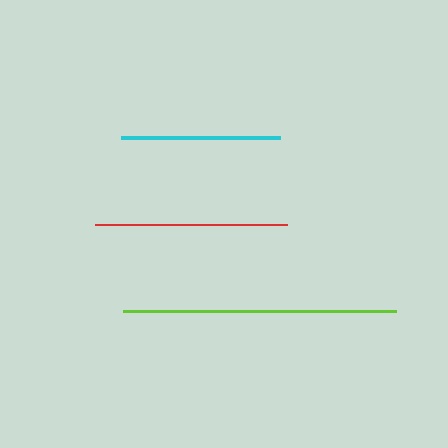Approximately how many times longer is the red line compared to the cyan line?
The red line is approximately 1.2 times the length of the cyan line.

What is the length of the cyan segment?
The cyan segment is approximately 159 pixels long.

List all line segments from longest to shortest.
From longest to shortest: lime, red, cyan.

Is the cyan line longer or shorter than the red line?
The red line is longer than the cyan line.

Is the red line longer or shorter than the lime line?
The lime line is longer than the red line.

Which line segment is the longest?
The lime line is the longest at approximately 273 pixels.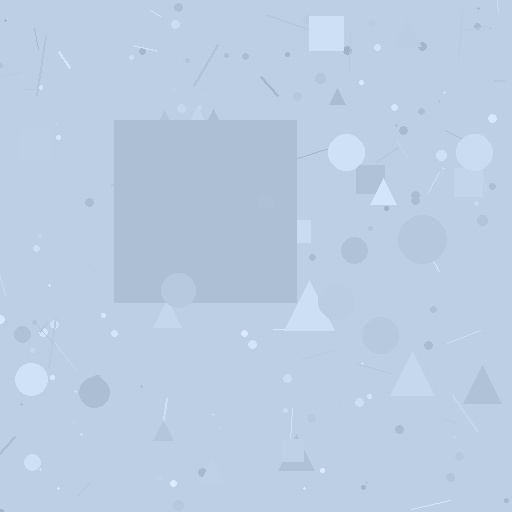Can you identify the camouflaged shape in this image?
The camouflaged shape is a square.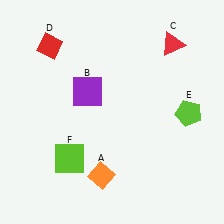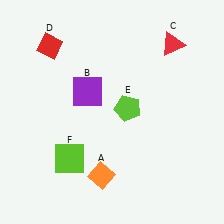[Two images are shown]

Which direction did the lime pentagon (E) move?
The lime pentagon (E) moved left.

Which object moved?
The lime pentagon (E) moved left.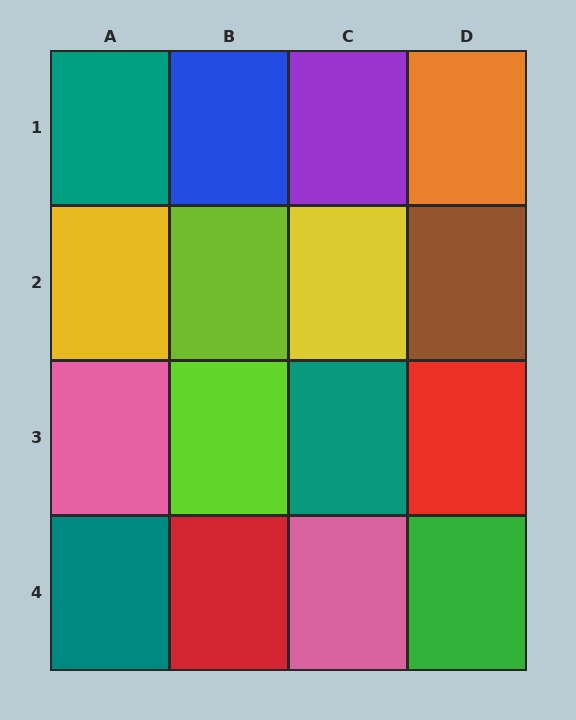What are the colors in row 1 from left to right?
Teal, blue, purple, orange.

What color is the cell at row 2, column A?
Yellow.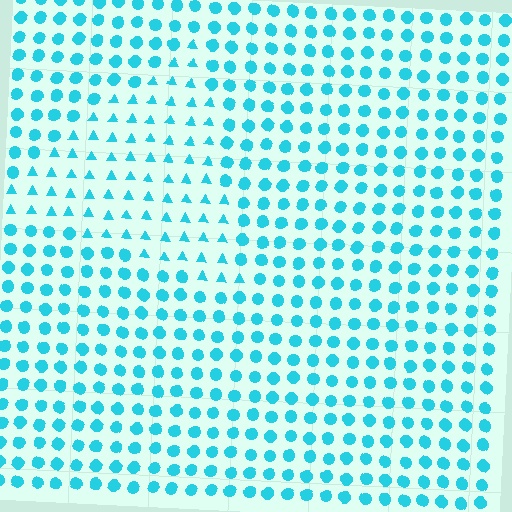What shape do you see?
I see a triangle.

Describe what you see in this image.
The image is filled with small cyan elements arranged in a uniform grid. A triangle-shaped region contains triangles, while the surrounding area contains circles. The boundary is defined purely by the change in element shape.